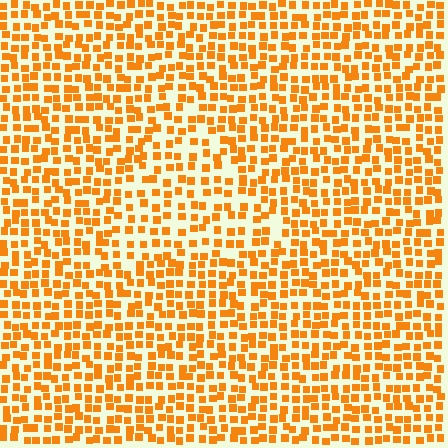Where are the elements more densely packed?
The elements are more densely packed outside the triangle boundary.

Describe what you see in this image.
The image contains small orange elements arranged at two different densities. A triangle-shaped region is visible where the elements are less densely packed than the surrounding area.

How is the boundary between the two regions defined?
The boundary is defined by a change in element density (approximately 1.4x ratio). All elements are the same color, size, and shape.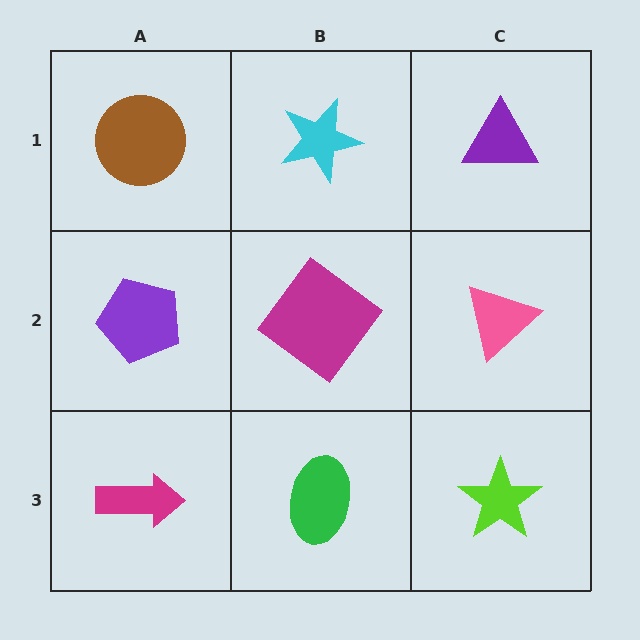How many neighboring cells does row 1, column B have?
3.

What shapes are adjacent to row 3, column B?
A magenta diamond (row 2, column B), a magenta arrow (row 3, column A), a lime star (row 3, column C).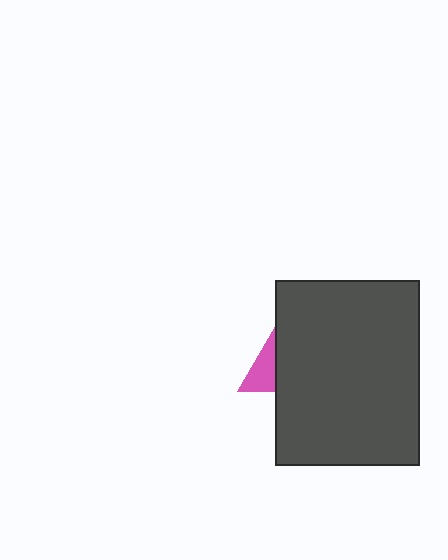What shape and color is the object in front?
The object in front is a dark gray rectangle.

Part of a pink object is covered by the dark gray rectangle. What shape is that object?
It is a triangle.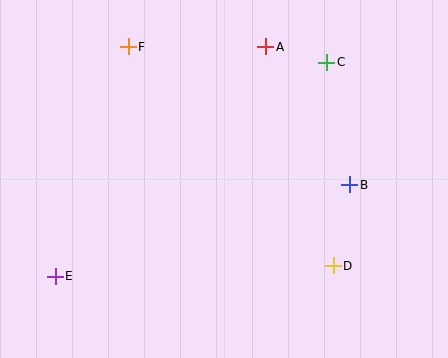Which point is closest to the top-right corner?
Point C is closest to the top-right corner.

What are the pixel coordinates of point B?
Point B is at (350, 185).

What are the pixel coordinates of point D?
Point D is at (333, 266).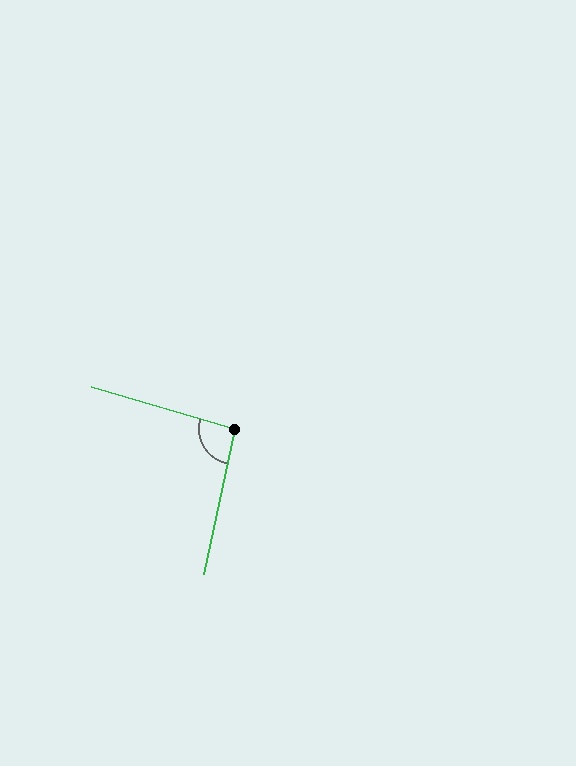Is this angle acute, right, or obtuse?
It is approximately a right angle.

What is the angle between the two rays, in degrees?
Approximately 95 degrees.